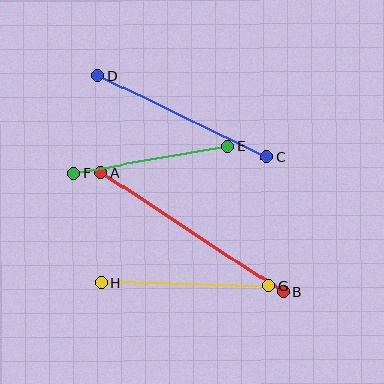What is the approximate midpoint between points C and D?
The midpoint is at approximately (182, 116) pixels.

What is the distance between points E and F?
The distance is approximately 156 pixels.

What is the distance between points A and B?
The distance is approximately 218 pixels.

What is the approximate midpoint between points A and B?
The midpoint is at approximately (192, 232) pixels.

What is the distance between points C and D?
The distance is approximately 187 pixels.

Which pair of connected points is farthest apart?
Points A and B are farthest apart.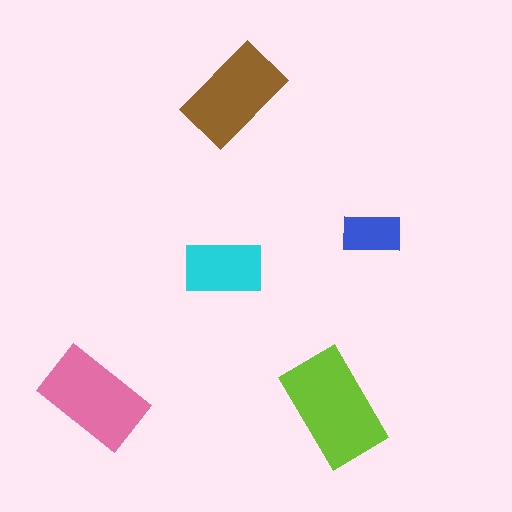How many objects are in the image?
There are 5 objects in the image.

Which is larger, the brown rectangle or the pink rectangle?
The pink one.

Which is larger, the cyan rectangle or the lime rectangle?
The lime one.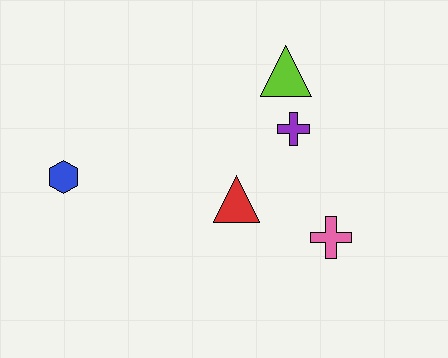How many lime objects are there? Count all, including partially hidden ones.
There is 1 lime object.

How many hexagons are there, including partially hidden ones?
There is 1 hexagon.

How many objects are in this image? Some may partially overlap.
There are 5 objects.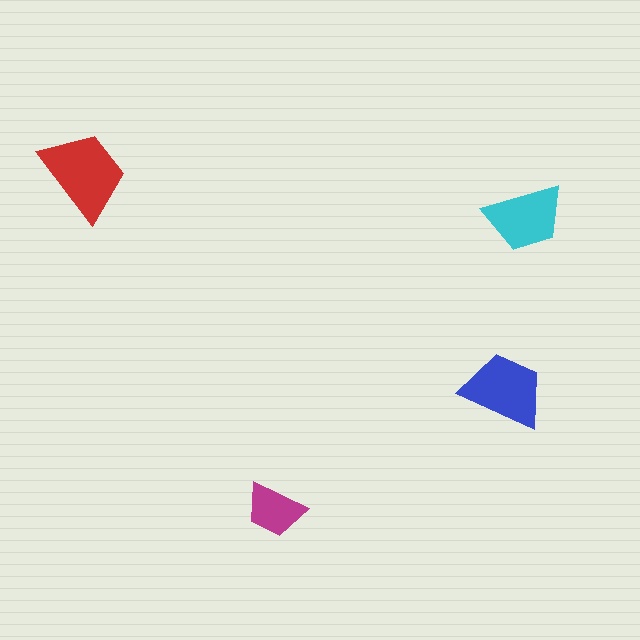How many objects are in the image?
There are 4 objects in the image.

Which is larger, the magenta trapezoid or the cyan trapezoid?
The cyan one.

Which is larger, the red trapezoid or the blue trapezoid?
The red one.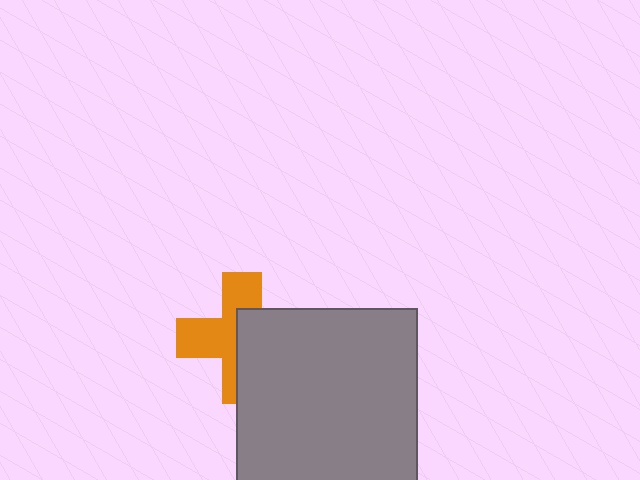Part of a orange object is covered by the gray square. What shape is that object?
It is a cross.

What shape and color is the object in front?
The object in front is a gray square.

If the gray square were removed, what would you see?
You would see the complete orange cross.